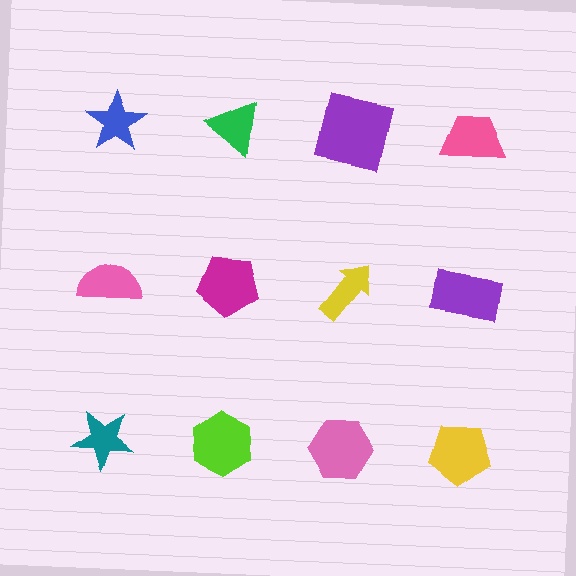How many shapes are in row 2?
4 shapes.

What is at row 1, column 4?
A pink trapezoid.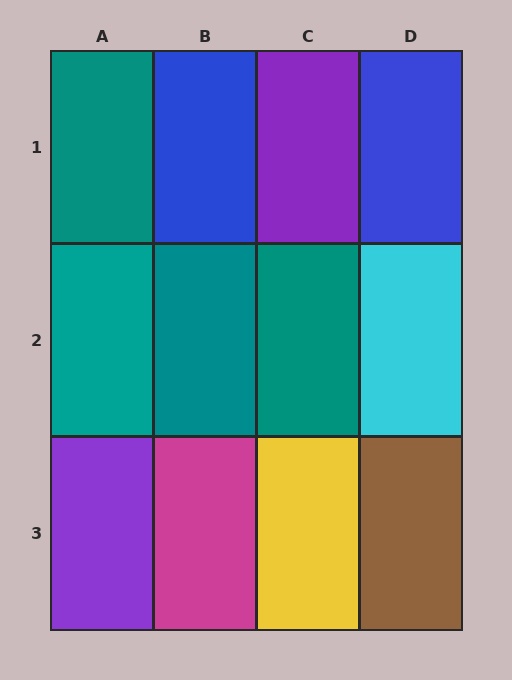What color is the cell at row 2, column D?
Cyan.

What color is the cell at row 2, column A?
Teal.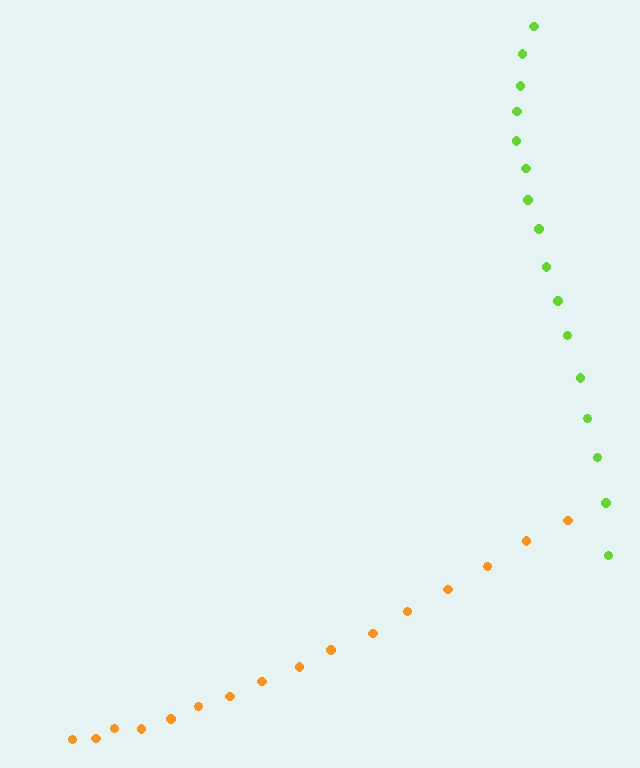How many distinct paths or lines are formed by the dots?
There are 2 distinct paths.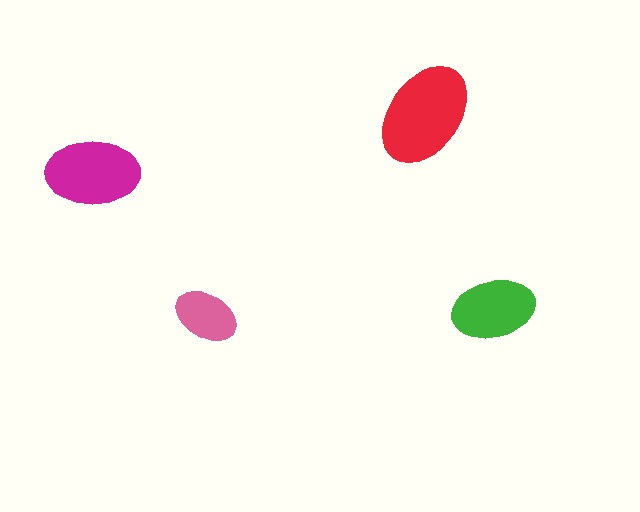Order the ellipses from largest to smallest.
the red one, the magenta one, the green one, the pink one.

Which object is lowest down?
The pink ellipse is bottommost.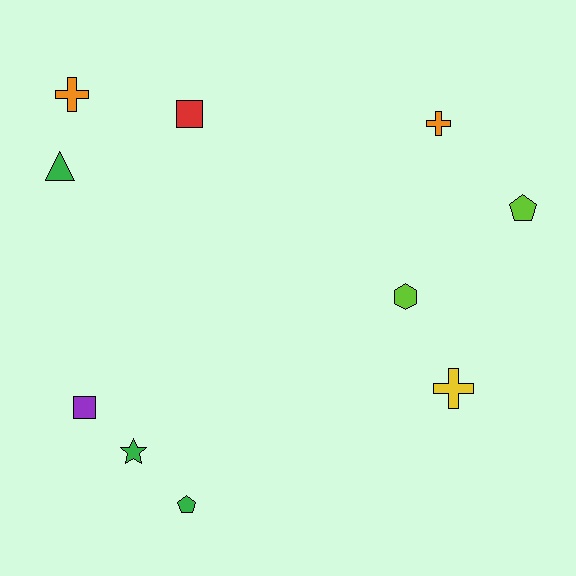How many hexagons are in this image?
There is 1 hexagon.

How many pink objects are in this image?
There are no pink objects.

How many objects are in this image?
There are 10 objects.